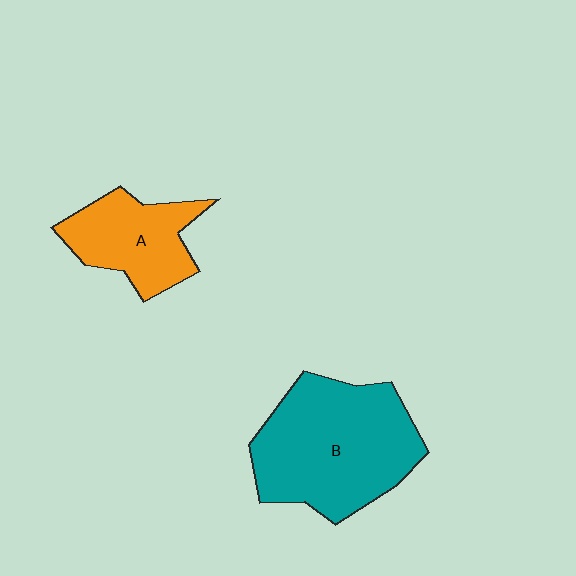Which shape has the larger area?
Shape B (teal).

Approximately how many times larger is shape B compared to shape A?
Approximately 1.8 times.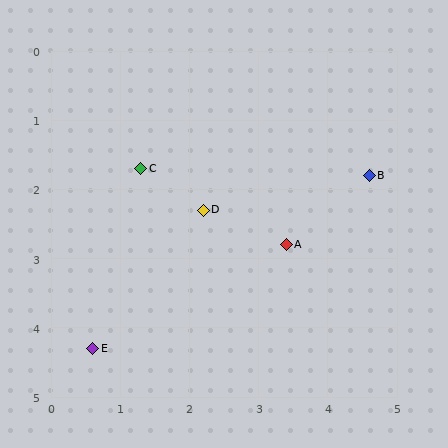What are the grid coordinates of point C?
Point C is at approximately (1.3, 1.7).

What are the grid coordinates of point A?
Point A is at approximately (3.4, 2.8).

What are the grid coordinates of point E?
Point E is at approximately (0.6, 4.3).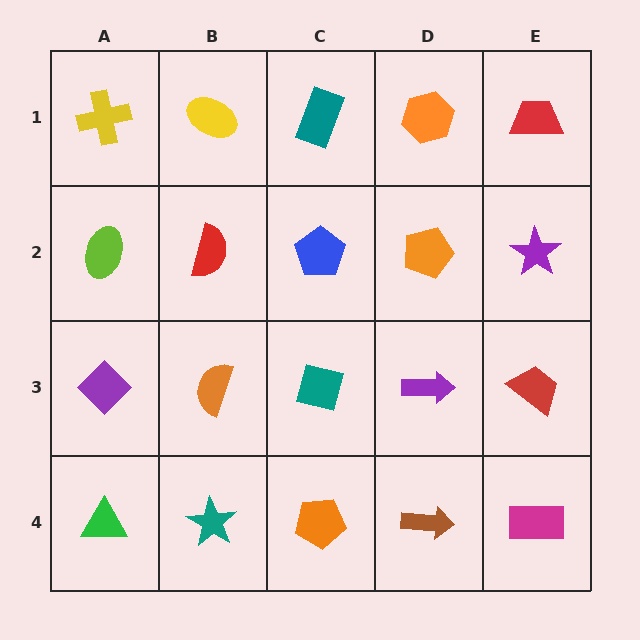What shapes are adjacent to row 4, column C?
A teal square (row 3, column C), a teal star (row 4, column B), a brown arrow (row 4, column D).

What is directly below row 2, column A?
A purple diamond.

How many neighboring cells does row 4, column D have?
3.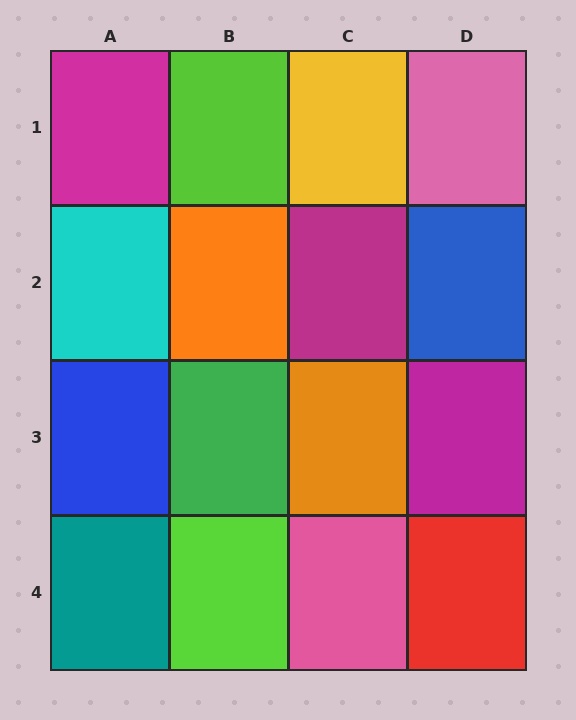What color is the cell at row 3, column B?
Green.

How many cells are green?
1 cell is green.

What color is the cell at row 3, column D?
Magenta.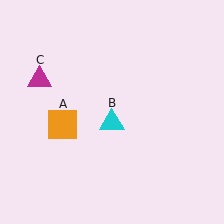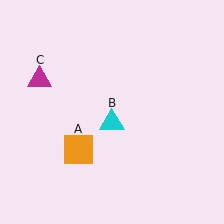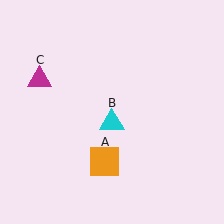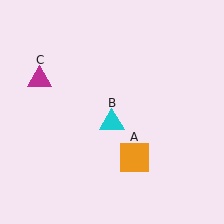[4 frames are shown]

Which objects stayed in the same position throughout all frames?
Cyan triangle (object B) and magenta triangle (object C) remained stationary.